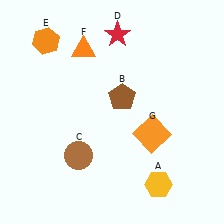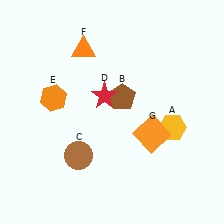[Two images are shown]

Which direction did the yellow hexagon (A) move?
The yellow hexagon (A) moved up.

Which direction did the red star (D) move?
The red star (D) moved down.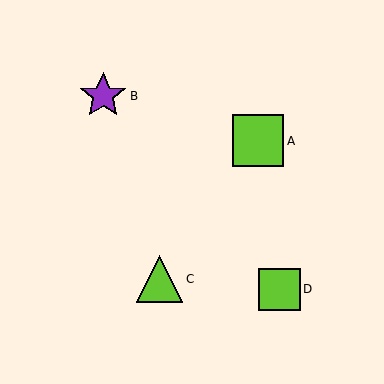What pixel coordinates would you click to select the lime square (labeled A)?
Click at (258, 141) to select the lime square A.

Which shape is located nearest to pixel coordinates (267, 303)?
The lime square (labeled D) at (280, 289) is nearest to that location.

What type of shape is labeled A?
Shape A is a lime square.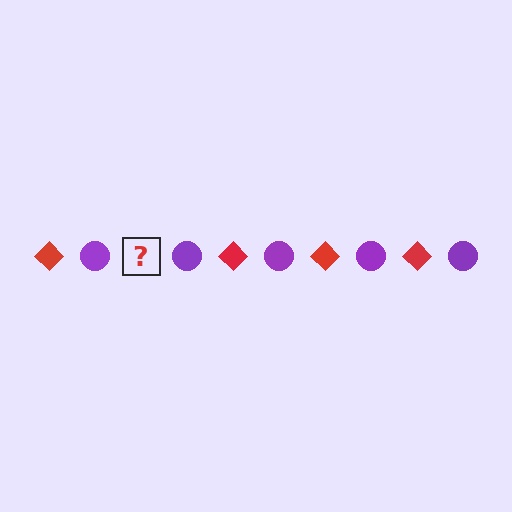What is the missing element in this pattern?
The missing element is a red diamond.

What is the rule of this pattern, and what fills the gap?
The rule is that the pattern alternates between red diamond and purple circle. The gap should be filled with a red diamond.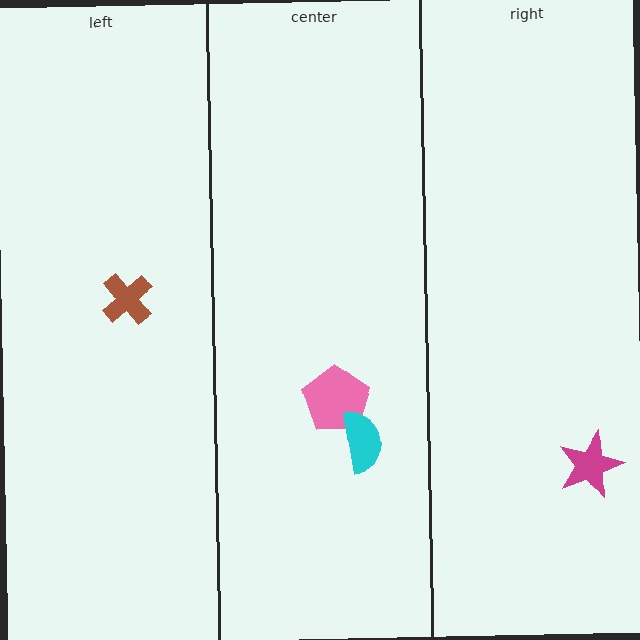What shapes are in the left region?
The brown cross.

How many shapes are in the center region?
2.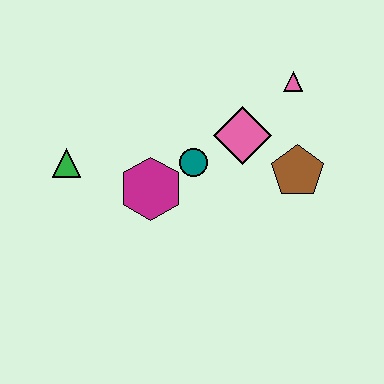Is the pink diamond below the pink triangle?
Yes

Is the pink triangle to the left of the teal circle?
No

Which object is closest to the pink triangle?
The pink diamond is closest to the pink triangle.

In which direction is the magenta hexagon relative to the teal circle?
The magenta hexagon is to the left of the teal circle.